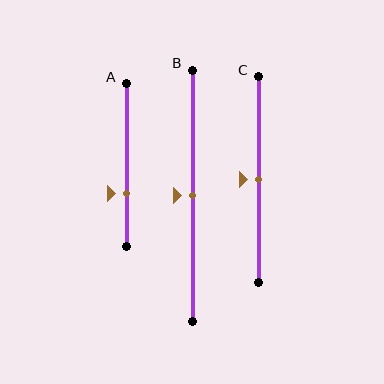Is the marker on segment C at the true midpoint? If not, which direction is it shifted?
Yes, the marker on segment C is at the true midpoint.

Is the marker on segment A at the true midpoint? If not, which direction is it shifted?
No, the marker on segment A is shifted downward by about 18% of the segment length.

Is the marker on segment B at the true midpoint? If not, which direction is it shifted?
Yes, the marker on segment B is at the true midpoint.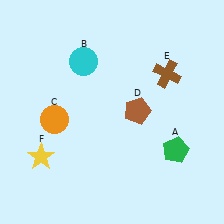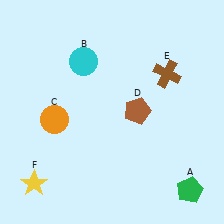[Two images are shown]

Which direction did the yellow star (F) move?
The yellow star (F) moved down.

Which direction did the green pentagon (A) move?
The green pentagon (A) moved down.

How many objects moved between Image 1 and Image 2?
2 objects moved between the two images.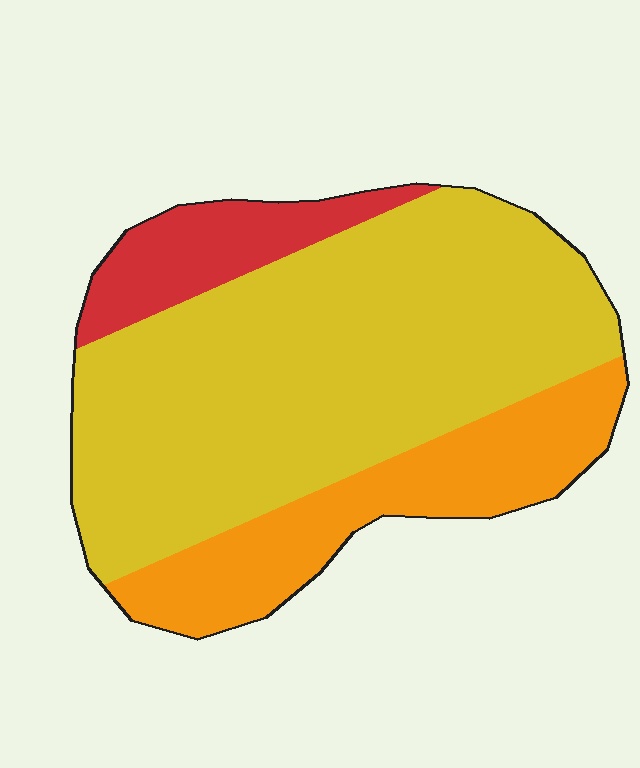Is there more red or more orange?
Orange.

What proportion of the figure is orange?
Orange takes up about one quarter (1/4) of the figure.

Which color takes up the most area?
Yellow, at roughly 65%.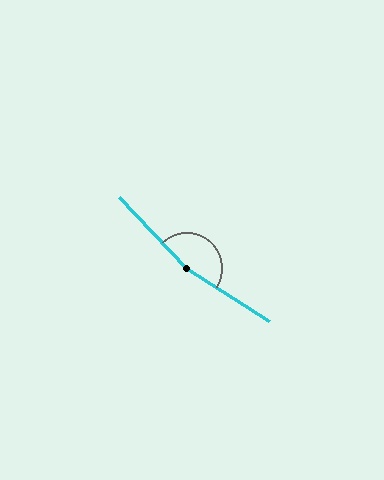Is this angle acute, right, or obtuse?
It is obtuse.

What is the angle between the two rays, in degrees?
Approximately 166 degrees.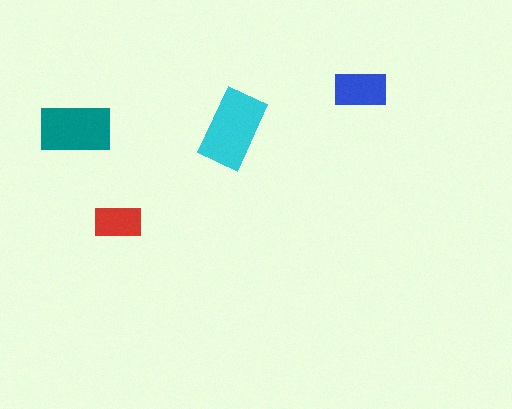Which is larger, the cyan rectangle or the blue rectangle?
The cyan one.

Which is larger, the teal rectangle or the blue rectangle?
The teal one.